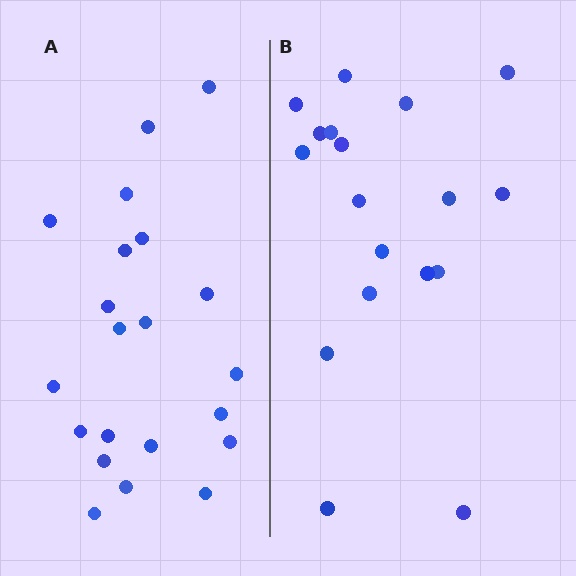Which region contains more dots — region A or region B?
Region A (the left region) has more dots.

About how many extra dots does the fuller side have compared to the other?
Region A has just a few more — roughly 2 or 3 more dots than region B.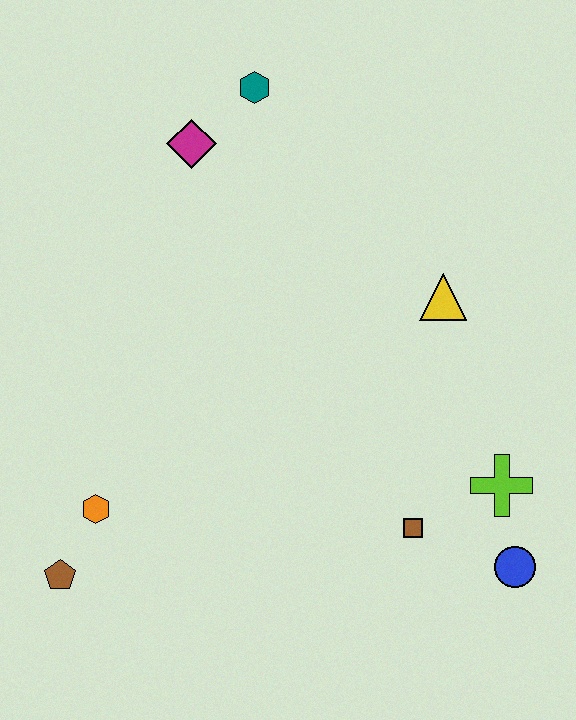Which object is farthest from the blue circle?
The teal hexagon is farthest from the blue circle.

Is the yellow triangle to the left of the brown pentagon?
No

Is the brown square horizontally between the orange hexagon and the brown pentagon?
No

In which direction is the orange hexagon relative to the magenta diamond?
The orange hexagon is below the magenta diamond.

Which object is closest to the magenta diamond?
The teal hexagon is closest to the magenta diamond.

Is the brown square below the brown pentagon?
No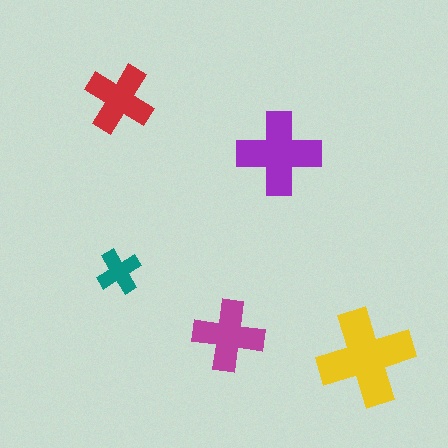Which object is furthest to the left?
The teal cross is leftmost.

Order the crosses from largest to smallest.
the yellow one, the purple one, the magenta one, the red one, the teal one.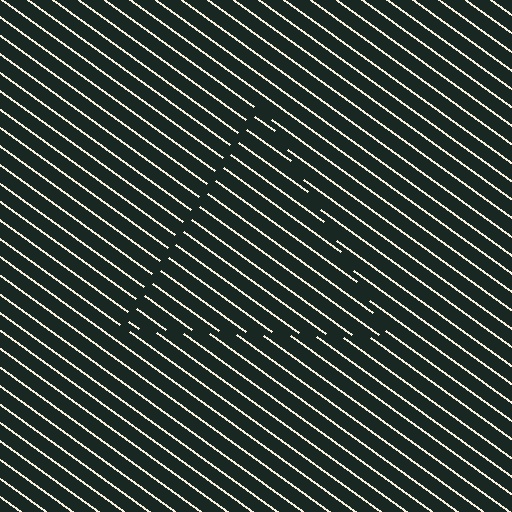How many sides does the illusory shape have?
3 sides — the line-ends trace a triangle.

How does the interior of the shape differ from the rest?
The interior of the shape contains the same grating, shifted by half a period — the contour is defined by the phase discontinuity where line-ends from the inner and outer gratings abut.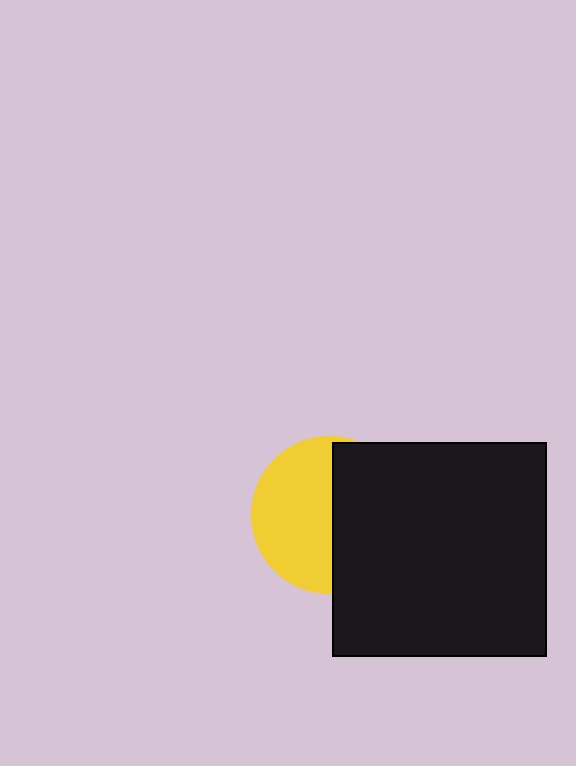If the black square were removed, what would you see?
You would see the complete yellow circle.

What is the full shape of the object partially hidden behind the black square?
The partially hidden object is a yellow circle.